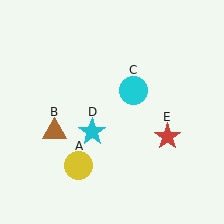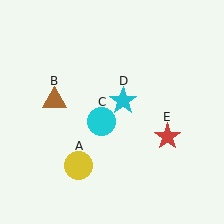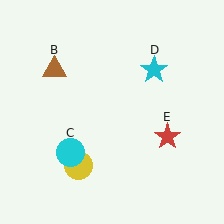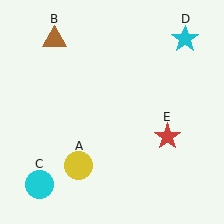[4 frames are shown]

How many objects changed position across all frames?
3 objects changed position: brown triangle (object B), cyan circle (object C), cyan star (object D).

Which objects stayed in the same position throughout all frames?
Yellow circle (object A) and red star (object E) remained stationary.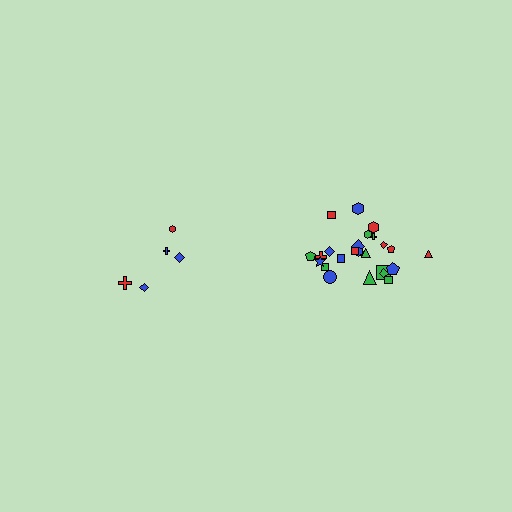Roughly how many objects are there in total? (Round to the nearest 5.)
Roughly 30 objects in total.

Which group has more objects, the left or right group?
The right group.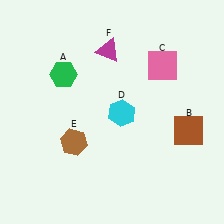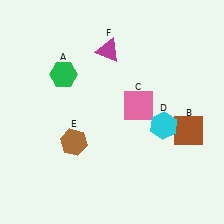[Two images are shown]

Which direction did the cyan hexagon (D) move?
The cyan hexagon (D) moved right.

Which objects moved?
The objects that moved are: the pink square (C), the cyan hexagon (D).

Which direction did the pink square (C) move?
The pink square (C) moved down.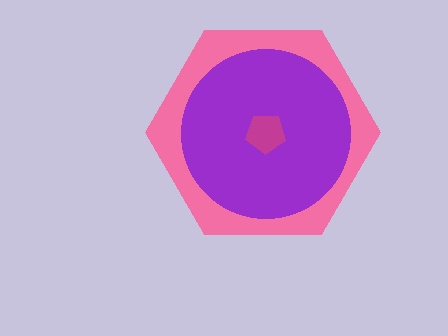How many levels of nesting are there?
3.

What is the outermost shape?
The pink hexagon.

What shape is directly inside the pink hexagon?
The purple circle.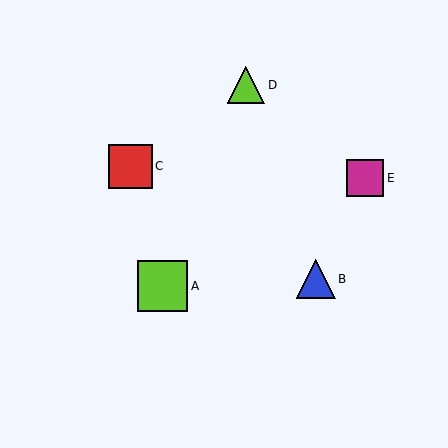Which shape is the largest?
The lime square (labeled A) is the largest.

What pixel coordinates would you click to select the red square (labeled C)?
Click at (130, 166) to select the red square C.